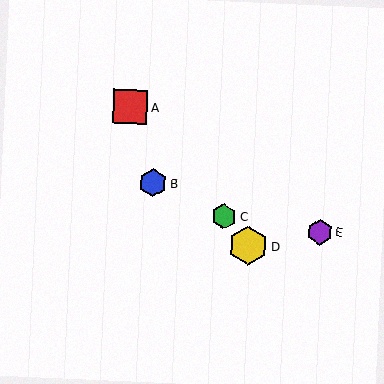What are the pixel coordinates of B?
Object B is at (153, 183).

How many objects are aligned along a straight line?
3 objects (A, C, D) are aligned along a straight line.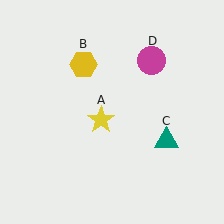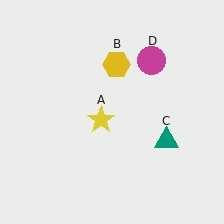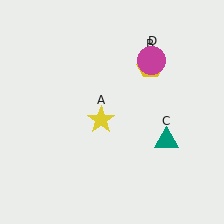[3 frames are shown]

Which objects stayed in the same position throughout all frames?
Yellow star (object A) and teal triangle (object C) and magenta circle (object D) remained stationary.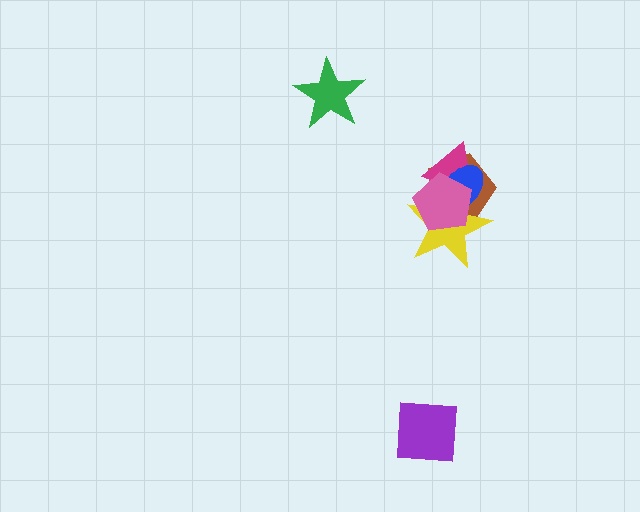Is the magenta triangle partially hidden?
Yes, it is partially covered by another shape.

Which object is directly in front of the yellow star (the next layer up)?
The blue ellipse is directly in front of the yellow star.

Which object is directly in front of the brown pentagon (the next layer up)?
The magenta triangle is directly in front of the brown pentagon.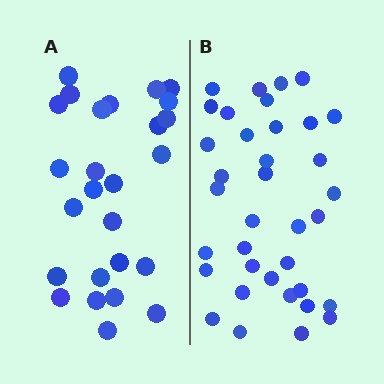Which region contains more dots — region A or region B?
Region B (the right region) has more dots.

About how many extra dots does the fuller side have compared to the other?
Region B has roughly 10 or so more dots than region A.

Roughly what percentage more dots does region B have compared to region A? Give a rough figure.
About 40% more.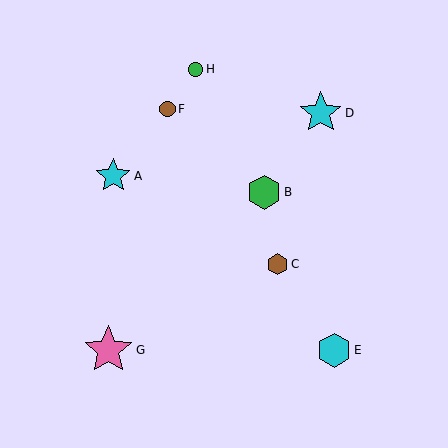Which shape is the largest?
The pink star (labeled G) is the largest.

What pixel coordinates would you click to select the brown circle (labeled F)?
Click at (167, 109) to select the brown circle F.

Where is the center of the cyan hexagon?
The center of the cyan hexagon is at (334, 350).